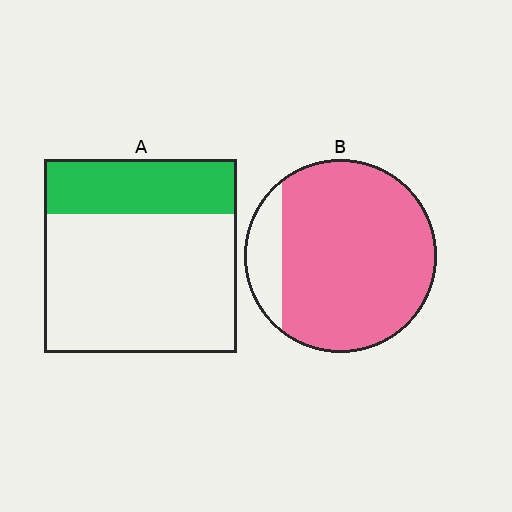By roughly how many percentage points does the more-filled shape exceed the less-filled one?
By roughly 60 percentage points (B over A).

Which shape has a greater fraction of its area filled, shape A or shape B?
Shape B.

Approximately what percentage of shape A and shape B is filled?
A is approximately 30% and B is approximately 85%.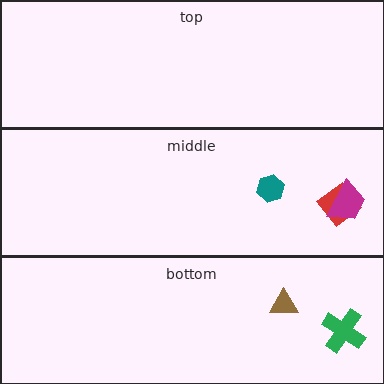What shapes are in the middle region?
The teal hexagon, the red diamond, the magenta trapezoid.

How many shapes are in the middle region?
3.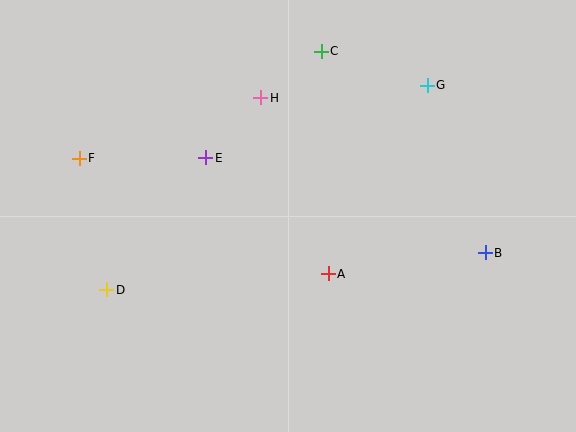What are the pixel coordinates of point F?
Point F is at (79, 158).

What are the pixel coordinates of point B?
Point B is at (485, 253).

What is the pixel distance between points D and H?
The distance between D and H is 246 pixels.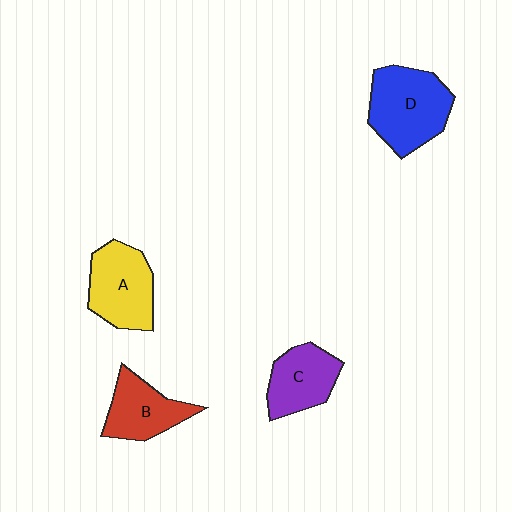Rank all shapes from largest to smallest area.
From largest to smallest: D (blue), A (yellow), C (purple), B (red).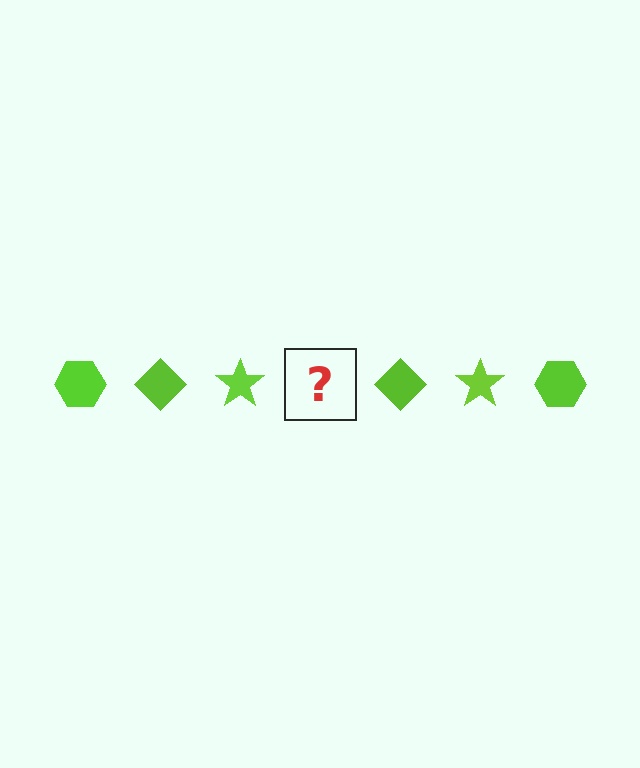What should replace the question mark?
The question mark should be replaced with a lime hexagon.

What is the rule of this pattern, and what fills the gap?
The rule is that the pattern cycles through hexagon, diamond, star shapes in lime. The gap should be filled with a lime hexagon.